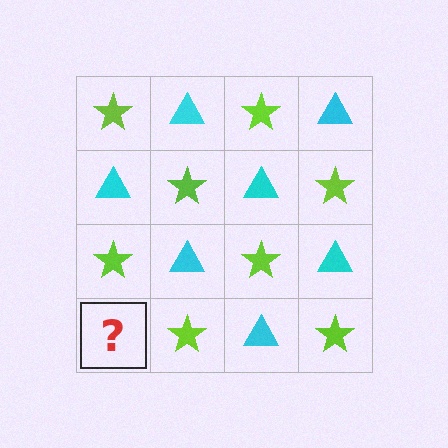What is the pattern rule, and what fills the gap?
The rule is that it alternates lime star and cyan triangle in a checkerboard pattern. The gap should be filled with a cyan triangle.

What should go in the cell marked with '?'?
The missing cell should contain a cyan triangle.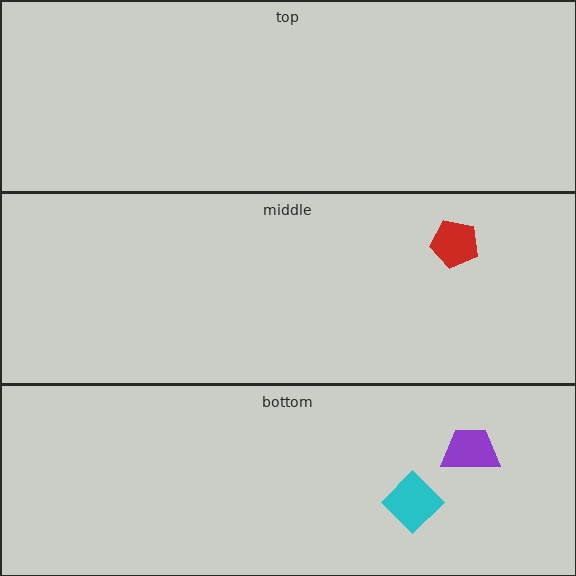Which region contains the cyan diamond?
The bottom region.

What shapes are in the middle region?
The red pentagon.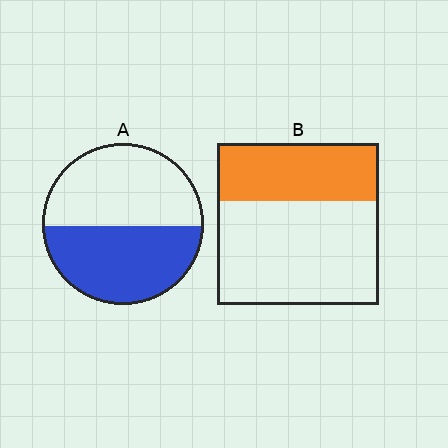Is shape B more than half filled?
No.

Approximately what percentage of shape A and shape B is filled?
A is approximately 50% and B is approximately 35%.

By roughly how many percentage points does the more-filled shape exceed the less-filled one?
By roughly 15 percentage points (A over B).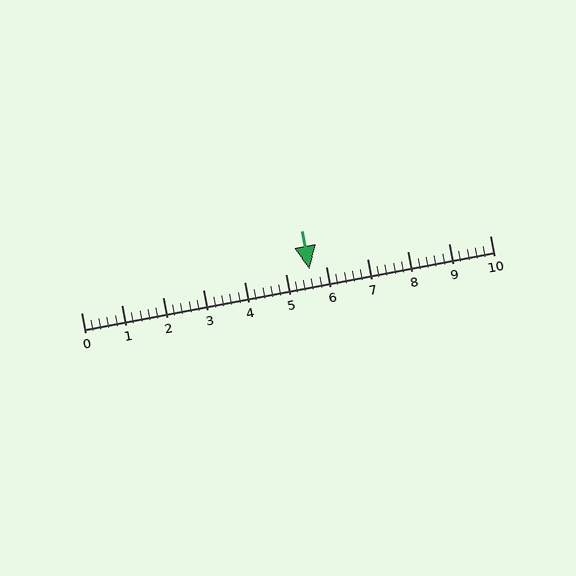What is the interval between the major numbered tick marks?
The major tick marks are spaced 1 units apart.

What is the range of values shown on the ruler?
The ruler shows values from 0 to 10.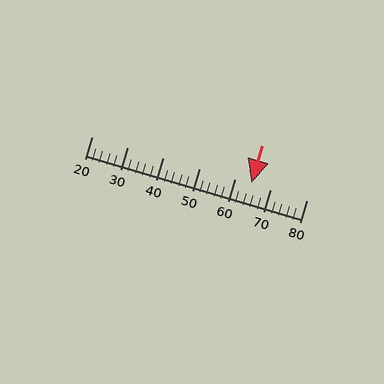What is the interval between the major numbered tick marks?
The major tick marks are spaced 10 units apart.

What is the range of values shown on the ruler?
The ruler shows values from 20 to 80.